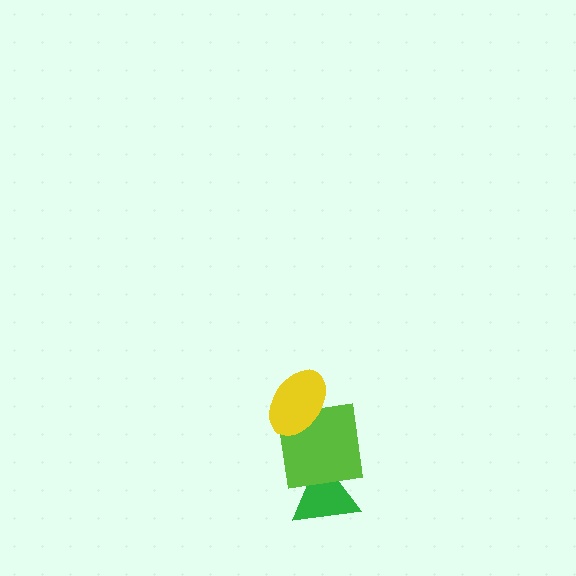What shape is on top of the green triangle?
The lime square is on top of the green triangle.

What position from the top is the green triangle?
The green triangle is 3rd from the top.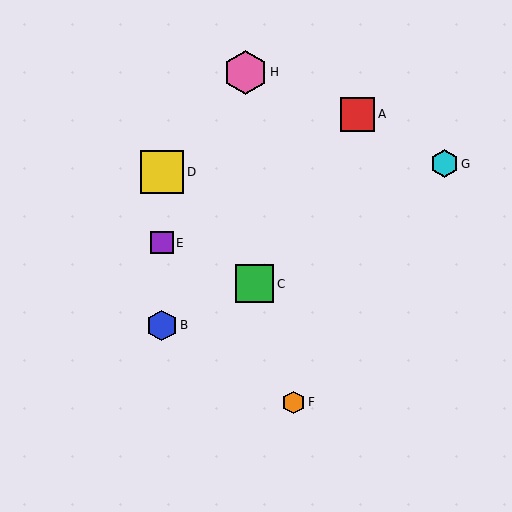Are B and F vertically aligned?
No, B is at x≈162 and F is at x≈293.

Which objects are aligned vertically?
Objects B, D, E are aligned vertically.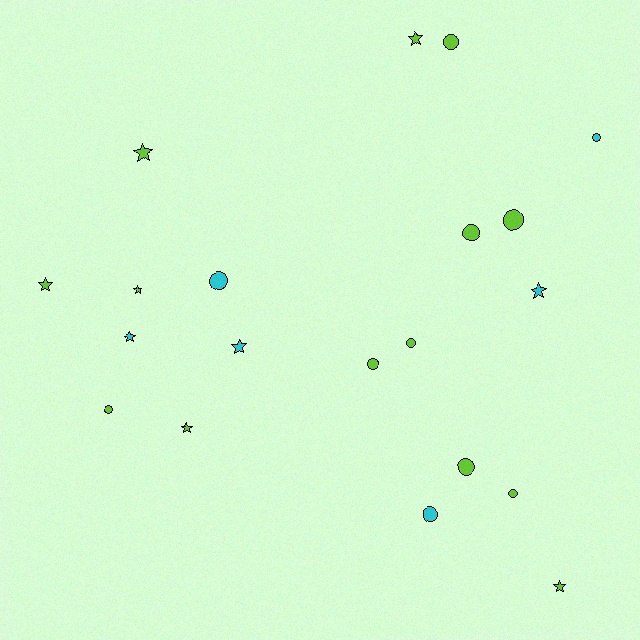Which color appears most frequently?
Lime, with 14 objects.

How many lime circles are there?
There are 8 lime circles.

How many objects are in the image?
There are 20 objects.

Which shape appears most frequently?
Circle, with 11 objects.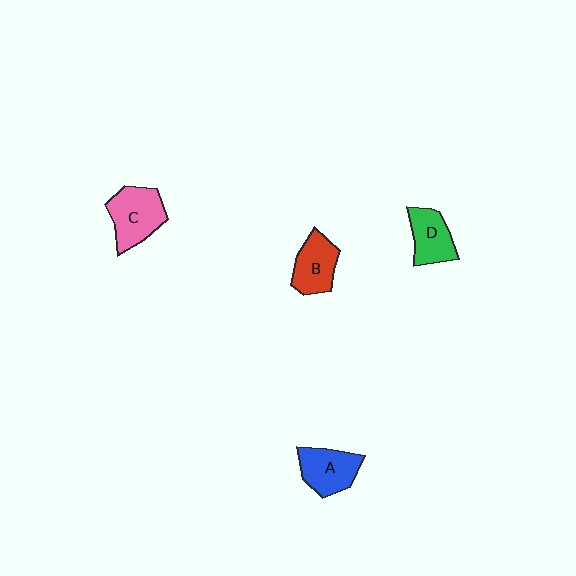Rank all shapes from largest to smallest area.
From largest to smallest: C (pink), A (blue), B (red), D (green).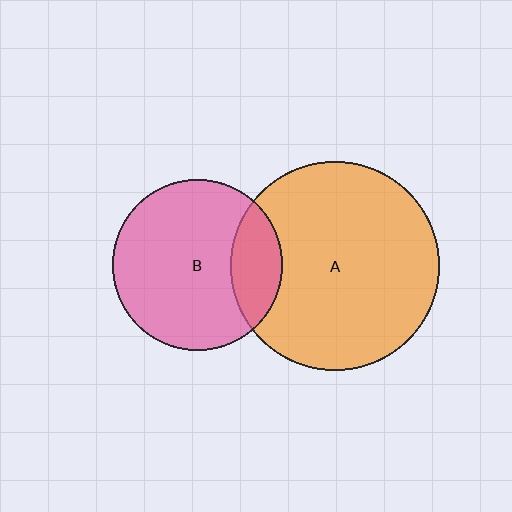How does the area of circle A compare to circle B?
Approximately 1.5 times.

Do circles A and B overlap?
Yes.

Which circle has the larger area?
Circle A (orange).